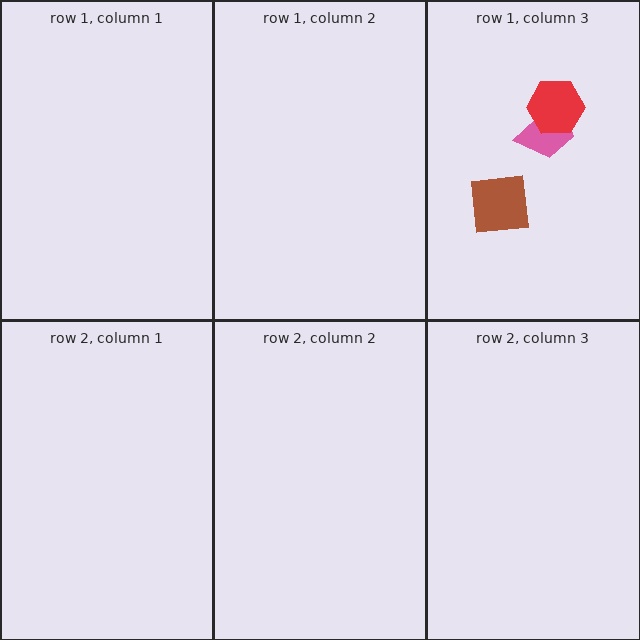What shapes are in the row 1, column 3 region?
The pink trapezoid, the red hexagon, the brown square.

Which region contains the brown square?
The row 1, column 3 region.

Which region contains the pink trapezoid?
The row 1, column 3 region.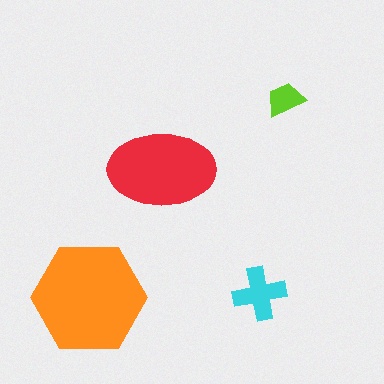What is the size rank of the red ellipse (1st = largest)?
2nd.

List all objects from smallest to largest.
The lime trapezoid, the cyan cross, the red ellipse, the orange hexagon.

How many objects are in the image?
There are 4 objects in the image.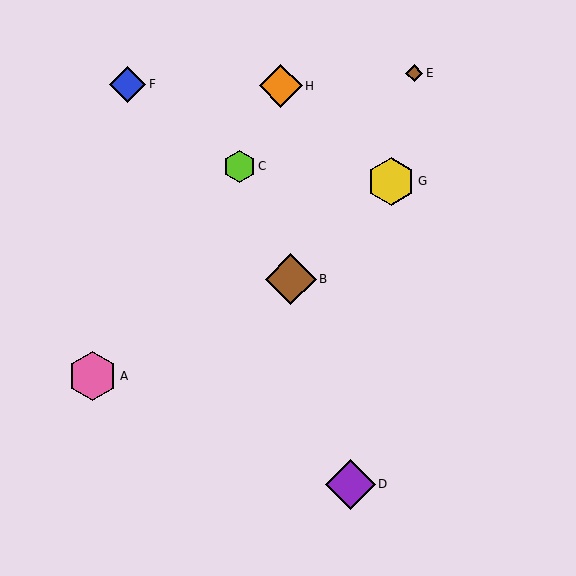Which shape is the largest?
The brown diamond (labeled B) is the largest.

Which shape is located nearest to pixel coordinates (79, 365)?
The pink hexagon (labeled A) at (93, 376) is nearest to that location.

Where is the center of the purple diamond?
The center of the purple diamond is at (350, 484).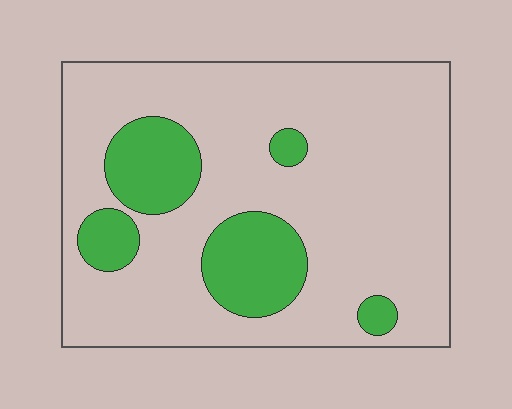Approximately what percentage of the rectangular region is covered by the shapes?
Approximately 20%.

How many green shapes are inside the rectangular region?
5.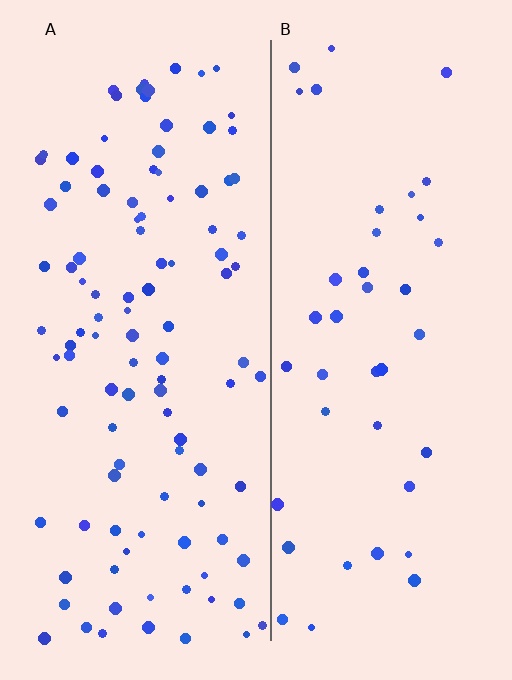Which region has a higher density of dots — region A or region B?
A (the left).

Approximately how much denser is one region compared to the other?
Approximately 2.6× — region A over region B.